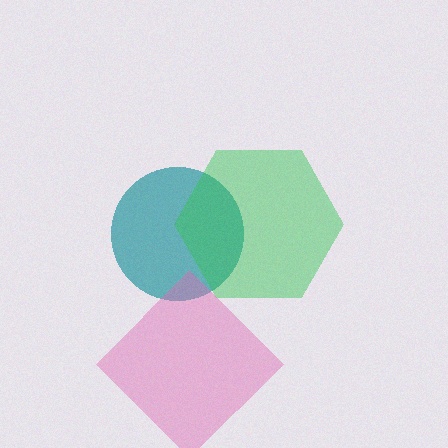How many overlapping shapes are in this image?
There are 3 overlapping shapes in the image.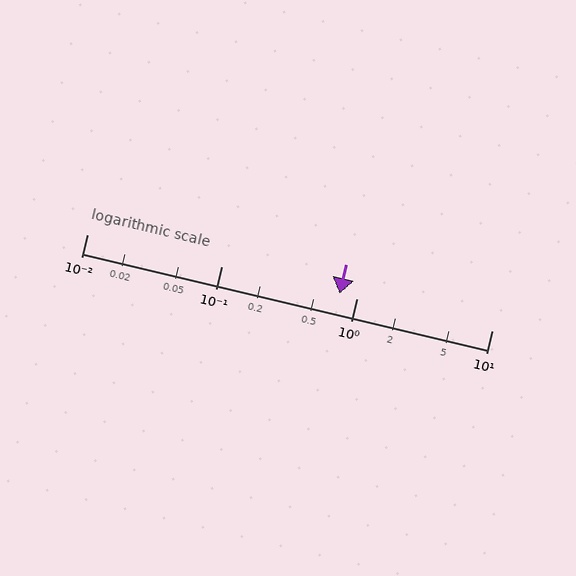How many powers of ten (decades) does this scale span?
The scale spans 3 decades, from 0.01 to 10.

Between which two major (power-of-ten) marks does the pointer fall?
The pointer is between 0.1 and 1.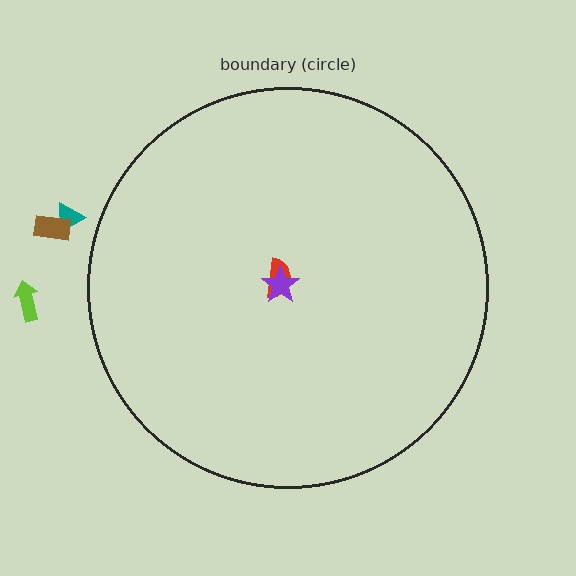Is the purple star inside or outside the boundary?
Inside.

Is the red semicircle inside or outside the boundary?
Inside.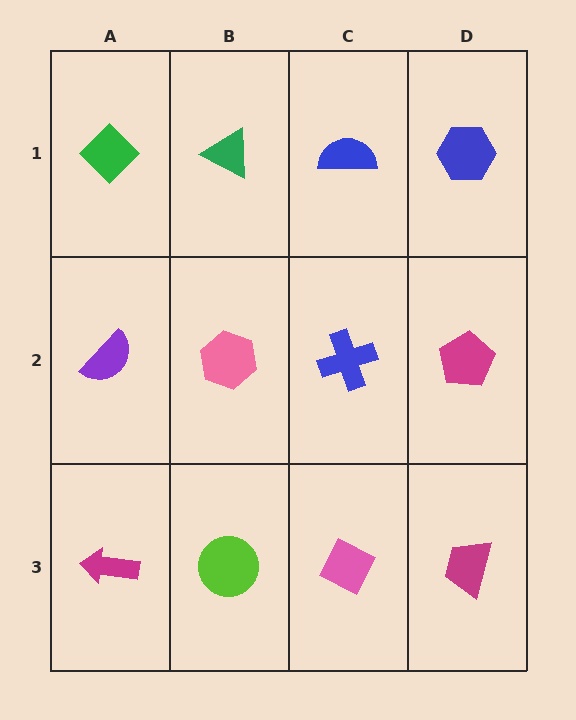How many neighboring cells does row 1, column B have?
3.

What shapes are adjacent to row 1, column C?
A blue cross (row 2, column C), a green triangle (row 1, column B), a blue hexagon (row 1, column D).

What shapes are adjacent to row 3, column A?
A purple semicircle (row 2, column A), a lime circle (row 3, column B).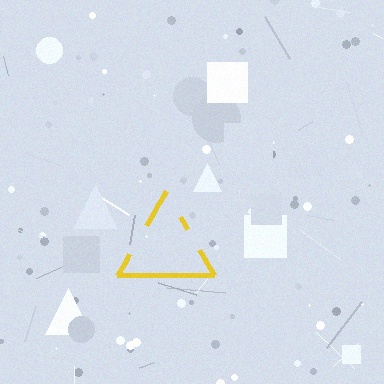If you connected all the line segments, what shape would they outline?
They would outline a triangle.